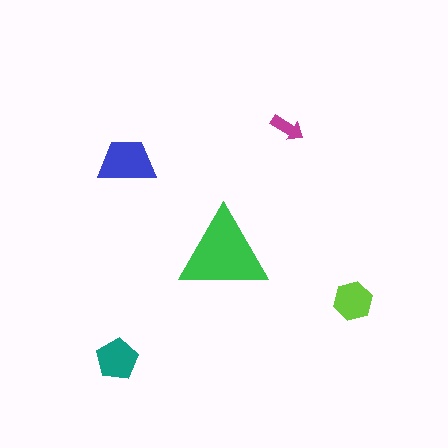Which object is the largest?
The green triangle.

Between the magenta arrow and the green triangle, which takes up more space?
The green triangle.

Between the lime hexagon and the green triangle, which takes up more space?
The green triangle.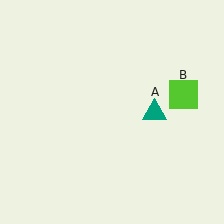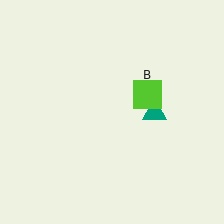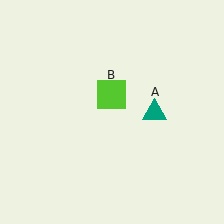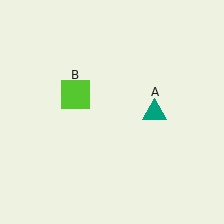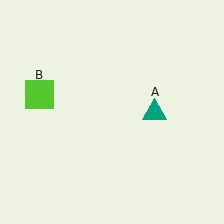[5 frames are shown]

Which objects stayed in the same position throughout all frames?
Teal triangle (object A) remained stationary.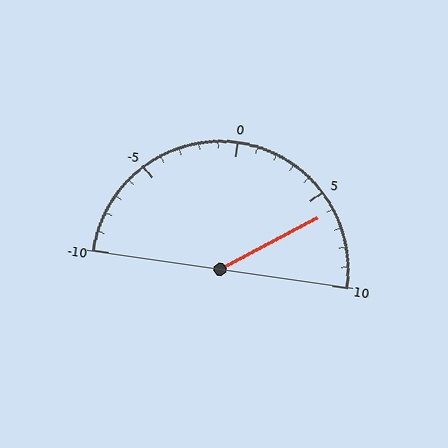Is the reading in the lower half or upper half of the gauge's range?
The reading is in the upper half of the range (-10 to 10).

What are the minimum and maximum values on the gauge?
The gauge ranges from -10 to 10.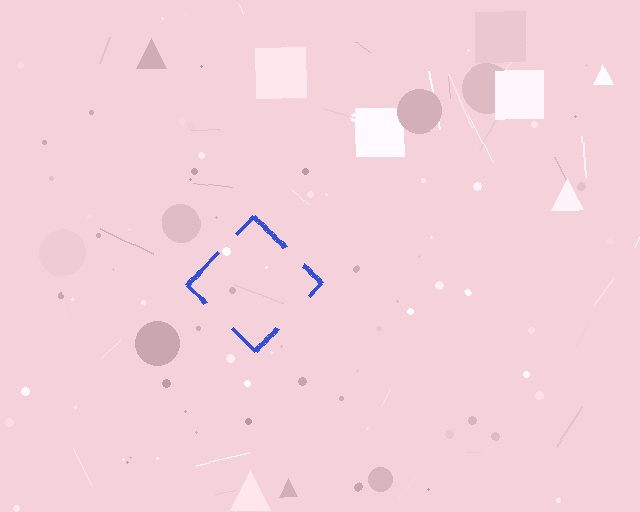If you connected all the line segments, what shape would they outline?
They would outline a diamond.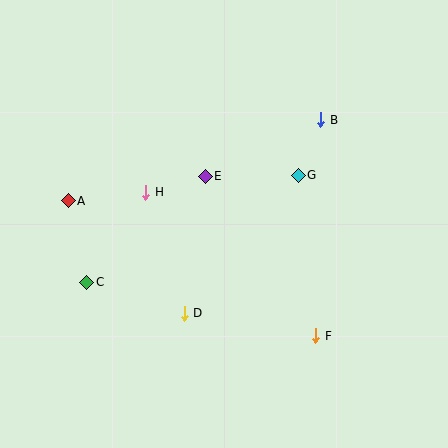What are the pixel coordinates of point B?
Point B is at (321, 120).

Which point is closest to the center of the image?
Point E at (205, 176) is closest to the center.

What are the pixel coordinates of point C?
Point C is at (87, 282).